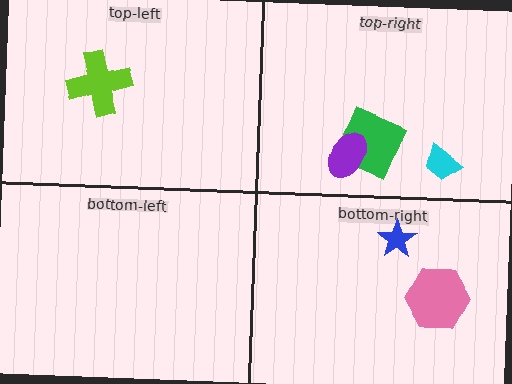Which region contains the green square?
The top-right region.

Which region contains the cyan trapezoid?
The top-right region.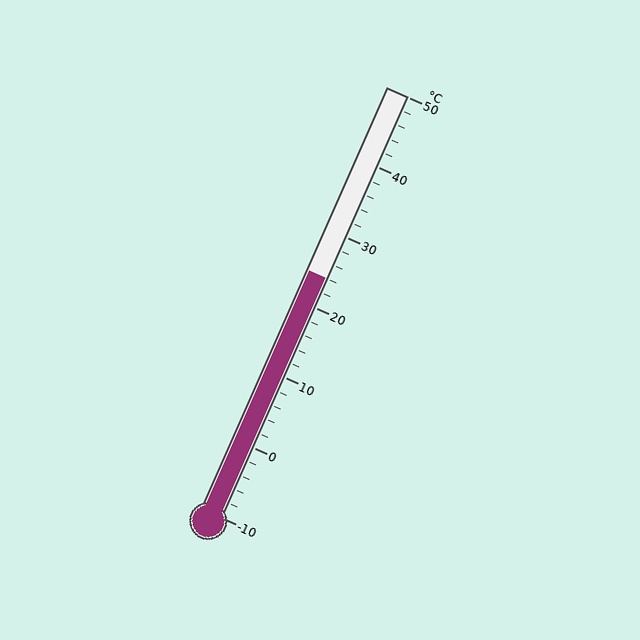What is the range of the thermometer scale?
The thermometer scale ranges from -10°C to 50°C.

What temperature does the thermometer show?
The thermometer shows approximately 24°C.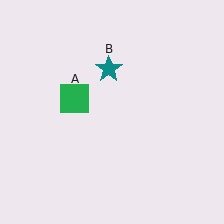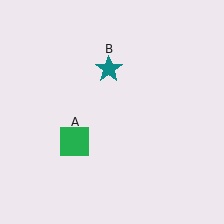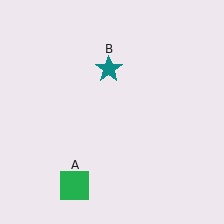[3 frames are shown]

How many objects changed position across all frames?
1 object changed position: green square (object A).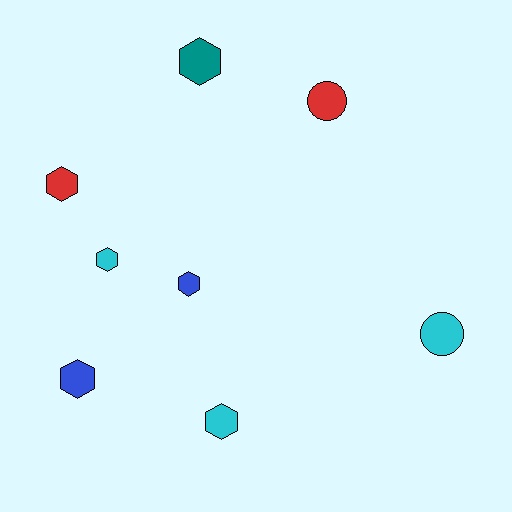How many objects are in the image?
There are 8 objects.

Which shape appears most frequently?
Hexagon, with 6 objects.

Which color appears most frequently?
Cyan, with 3 objects.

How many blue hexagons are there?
There are 2 blue hexagons.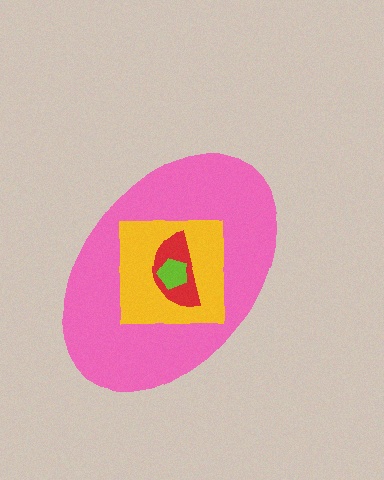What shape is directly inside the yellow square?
The red semicircle.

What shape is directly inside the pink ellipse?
The yellow square.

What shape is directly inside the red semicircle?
The lime pentagon.